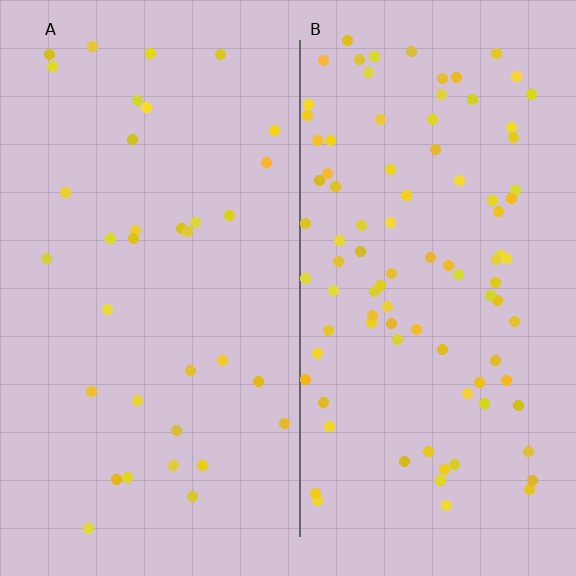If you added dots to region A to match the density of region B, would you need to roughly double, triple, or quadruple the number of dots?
Approximately triple.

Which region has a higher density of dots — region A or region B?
B (the right).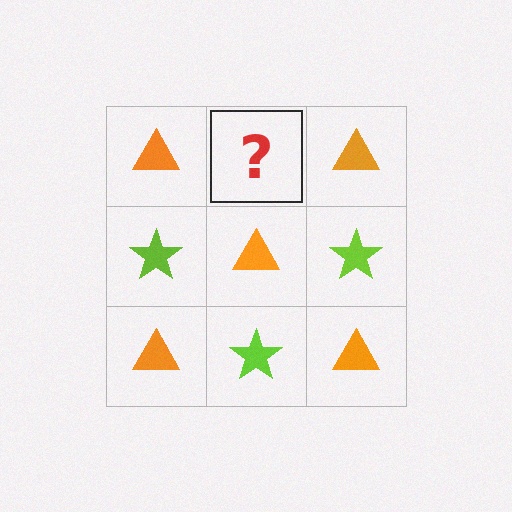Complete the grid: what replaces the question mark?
The question mark should be replaced with a lime star.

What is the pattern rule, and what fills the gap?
The rule is that it alternates orange triangle and lime star in a checkerboard pattern. The gap should be filled with a lime star.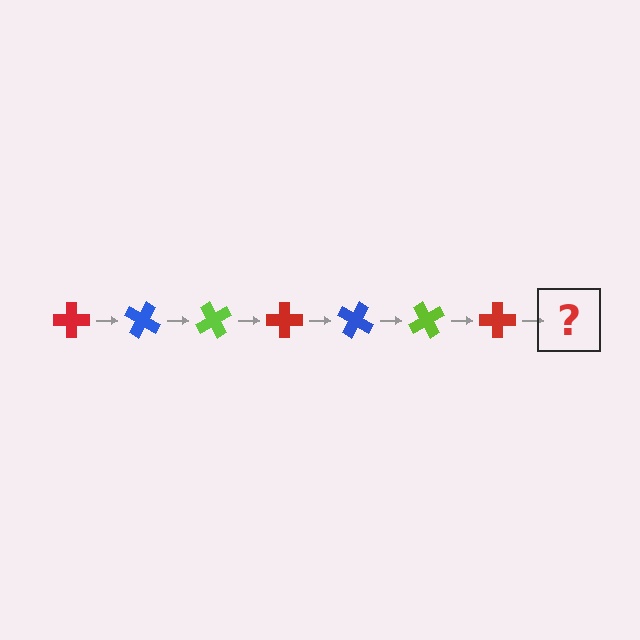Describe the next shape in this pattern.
It should be a blue cross, rotated 210 degrees from the start.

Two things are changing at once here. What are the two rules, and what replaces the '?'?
The two rules are that it rotates 30 degrees each step and the color cycles through red, blue, and lime. The '?' should be a blue cross, rotated 210 degrees from the start.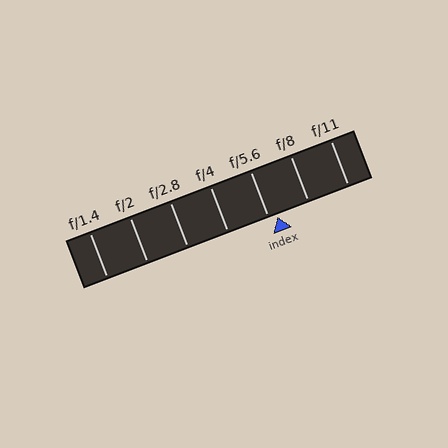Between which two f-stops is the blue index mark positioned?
The index mark is between f/5.6 and f/8.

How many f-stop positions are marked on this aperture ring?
There are 7 f-stop positions marked.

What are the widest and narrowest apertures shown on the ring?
The widest aperture shown is f/1.4 and the narrowest is f/11.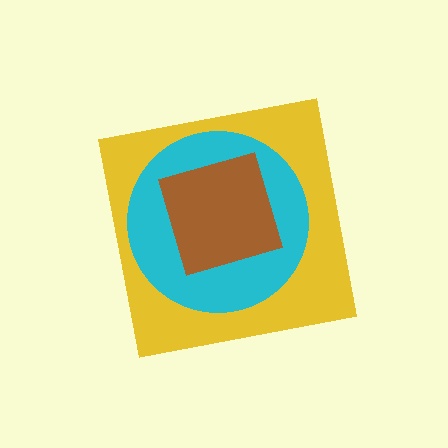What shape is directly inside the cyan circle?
The brown square.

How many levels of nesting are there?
3.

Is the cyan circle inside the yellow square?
Yes.